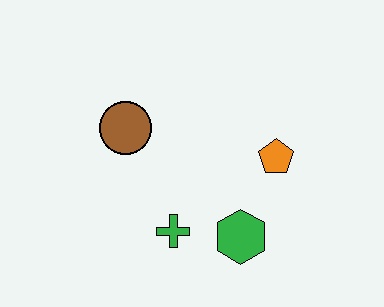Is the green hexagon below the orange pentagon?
Yes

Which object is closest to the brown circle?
The green cross is closest to the brown circle.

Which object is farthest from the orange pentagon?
The brown circle is farthest from the orange pentagon.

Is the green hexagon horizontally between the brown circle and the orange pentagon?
Yes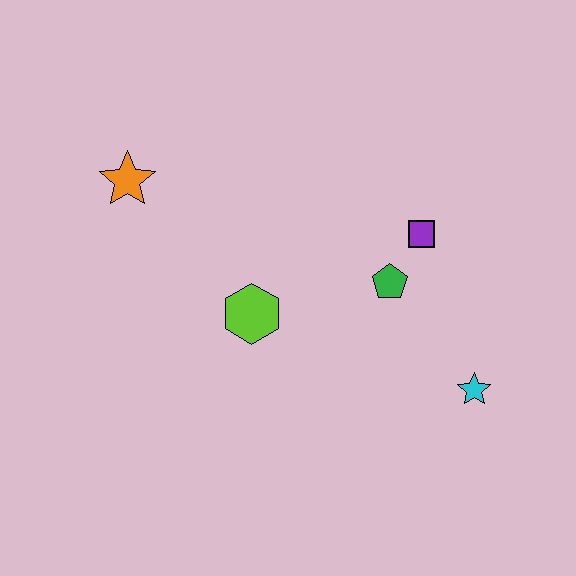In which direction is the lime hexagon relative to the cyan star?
The lime hexagon is to the left of the cyan star.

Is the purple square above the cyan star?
Yes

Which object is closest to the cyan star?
The green pentagon is closest to the cyan star.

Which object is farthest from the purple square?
The orange star is farthest from the purple square.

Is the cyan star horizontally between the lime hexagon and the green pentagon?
No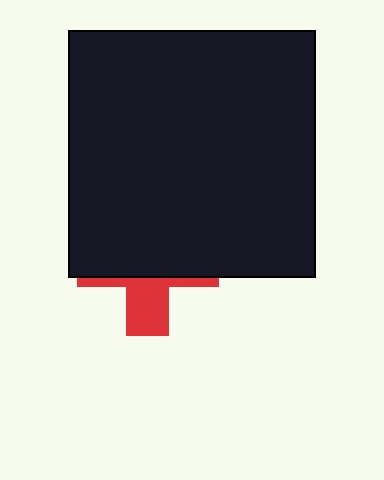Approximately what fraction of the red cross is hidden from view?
Roughly 67% of the red cross is hidden behind the black square.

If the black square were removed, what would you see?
You would see the complete red cross.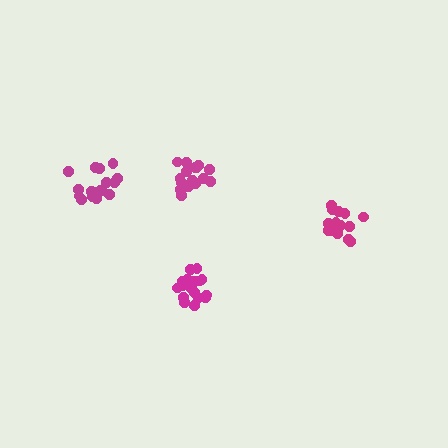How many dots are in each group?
Group 1: 14 dots, Group 2: 16 dots, Group 3: 18 dots, Group 4: 17 dots (65 total).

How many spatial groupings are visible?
There are 4 spatial groupings.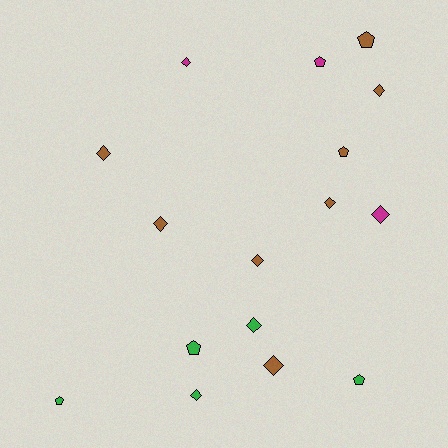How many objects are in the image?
There are 16 objects.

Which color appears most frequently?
Brown, with 8 objects.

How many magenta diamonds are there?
There are 2 magenta diamonds.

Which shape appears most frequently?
Diamond, with 10 objects.